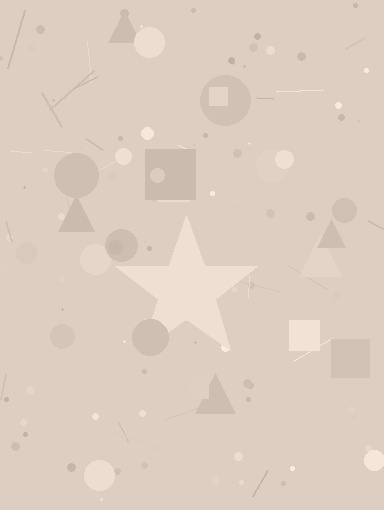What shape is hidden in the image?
A star is hidden in the image.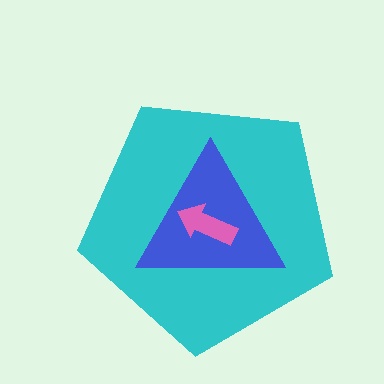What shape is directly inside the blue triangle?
The pink arrow.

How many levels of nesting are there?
3.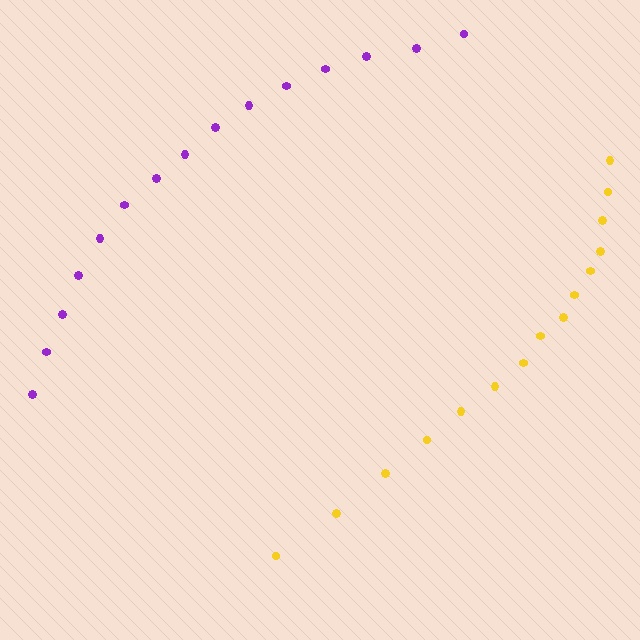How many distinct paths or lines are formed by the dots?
There are 2 distinct paths.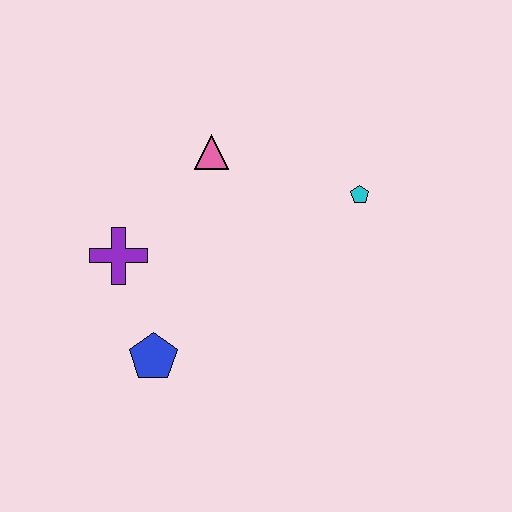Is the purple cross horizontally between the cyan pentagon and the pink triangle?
No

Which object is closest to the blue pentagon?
The purple cross is closest to the blue pentagon.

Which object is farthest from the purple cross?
The cyan pentagon is farthest from the purple cross.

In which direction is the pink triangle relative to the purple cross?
The pink triangle is above the purple cross.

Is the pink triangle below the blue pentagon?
No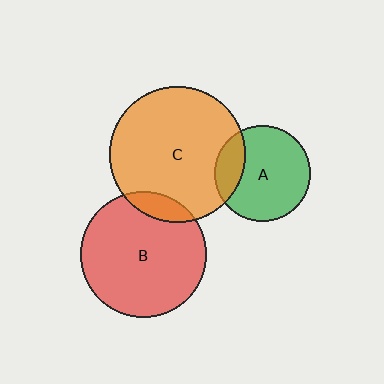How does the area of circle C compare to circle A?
Approximately 2.0 times.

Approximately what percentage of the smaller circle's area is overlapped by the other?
Approximately 20%.